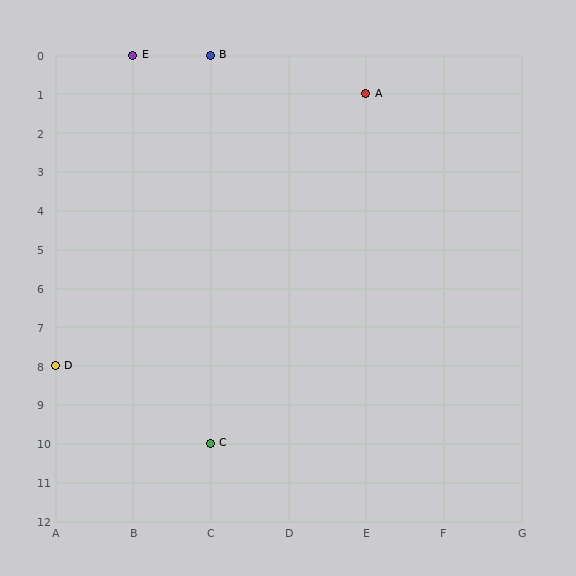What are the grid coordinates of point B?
Point B is at grid coordinates (C, 0).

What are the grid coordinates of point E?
Point E is at grid coordinates (B, 0).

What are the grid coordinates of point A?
Point A is at grid coordinates (E, 1).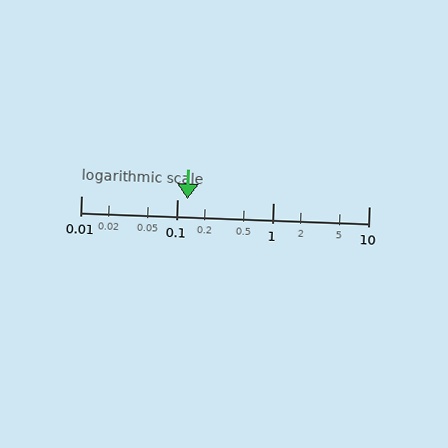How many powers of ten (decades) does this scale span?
The scale spans 3 decades, from 0.01 to 10.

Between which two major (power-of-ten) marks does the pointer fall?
The pointer is between 0.1 and 1.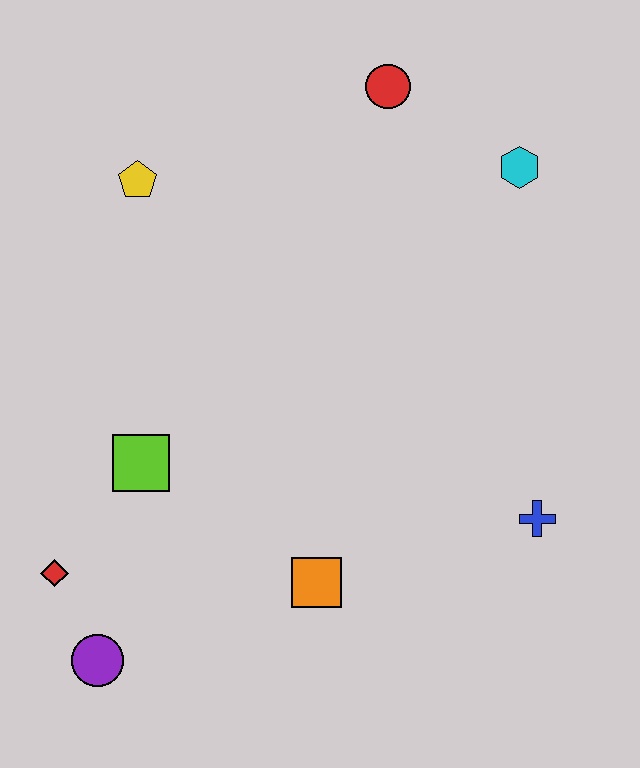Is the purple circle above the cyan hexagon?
No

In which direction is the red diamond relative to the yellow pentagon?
The red diamond is below the yellow pentagon.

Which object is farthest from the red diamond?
The cyan hexagon is farthest from the red diamond.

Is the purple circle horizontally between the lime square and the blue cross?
No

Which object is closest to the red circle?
The cyan hexagon is closest to the red circle.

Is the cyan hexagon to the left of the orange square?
No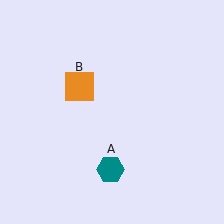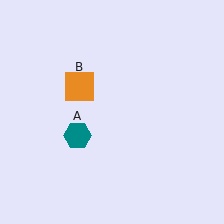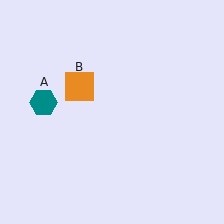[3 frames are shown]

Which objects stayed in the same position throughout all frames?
Orange square (object B) remained stationary.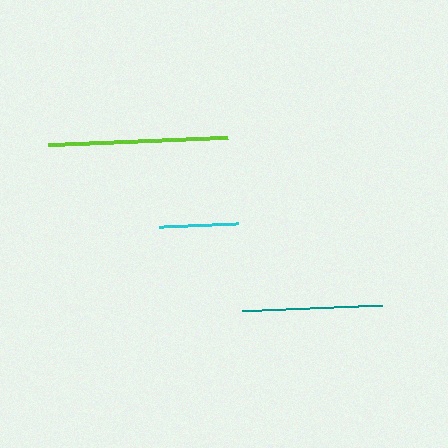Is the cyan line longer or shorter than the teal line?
The teal line is longer than the cyan line.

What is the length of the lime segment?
The lime segment is approximately 179 pixels long.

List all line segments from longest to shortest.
From longest to shortest: lime, teal, cyan.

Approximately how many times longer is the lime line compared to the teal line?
The lime line is approximately 1.3 times the length of the teal line.